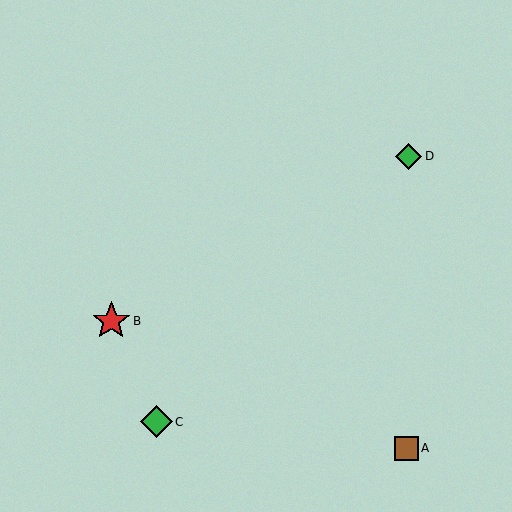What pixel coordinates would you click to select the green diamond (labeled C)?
Click at (156, 422) to select the green diamond C.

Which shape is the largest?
The red star (labeled B) is the largest.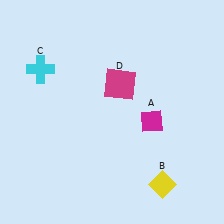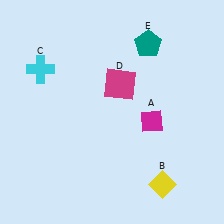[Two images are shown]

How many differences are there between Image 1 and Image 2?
There is 1 difference between the two images.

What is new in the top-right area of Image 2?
A teal pentagon (E) was added in the top-right area of Image 2.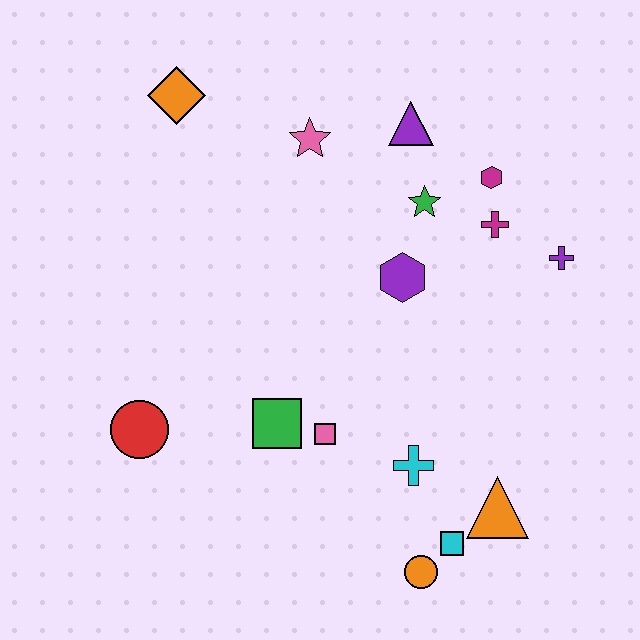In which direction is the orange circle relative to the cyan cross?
The orange circle is below the cyan cross.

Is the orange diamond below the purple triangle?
No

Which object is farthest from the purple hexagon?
The red circle is farthest from the purple hexagon.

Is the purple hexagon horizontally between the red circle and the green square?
No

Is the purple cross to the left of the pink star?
No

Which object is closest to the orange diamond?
The pink star is closest to the orange diamond.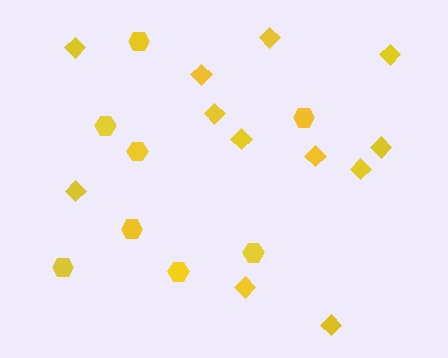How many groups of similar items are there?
There are 2 groups: one group of diamonds (12) and one group of hexagons (8).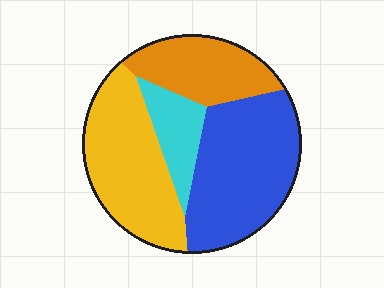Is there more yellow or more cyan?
Yellow.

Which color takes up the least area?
Cyan, at roughly 10%.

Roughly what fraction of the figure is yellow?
Yellow takes up between a quarter and a half of the figure.